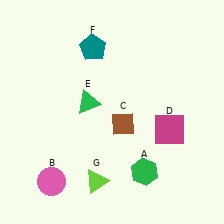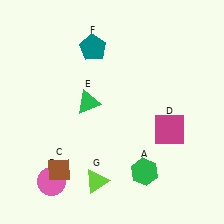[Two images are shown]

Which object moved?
The brown diamond (C) moved left.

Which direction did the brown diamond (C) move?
The brown diamond (C) moved left.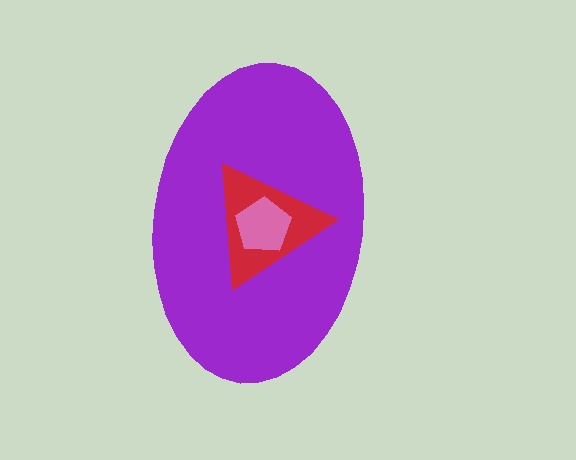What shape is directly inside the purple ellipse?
The red triangle.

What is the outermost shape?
The purple ellipse.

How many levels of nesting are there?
3.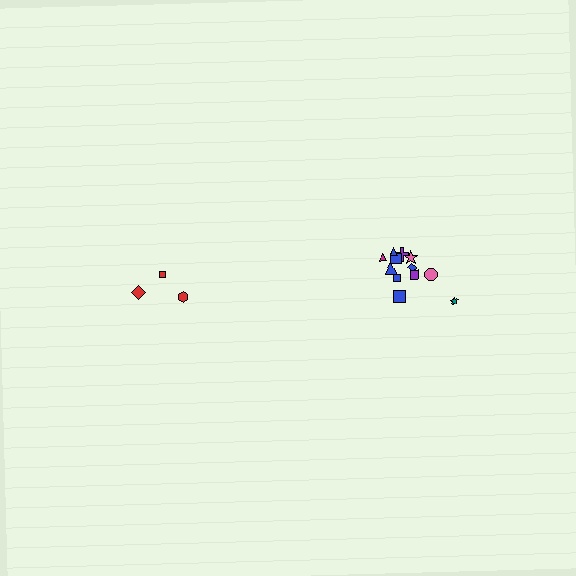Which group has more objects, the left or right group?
The right group.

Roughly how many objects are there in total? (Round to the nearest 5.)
Roughly 15 objects in total.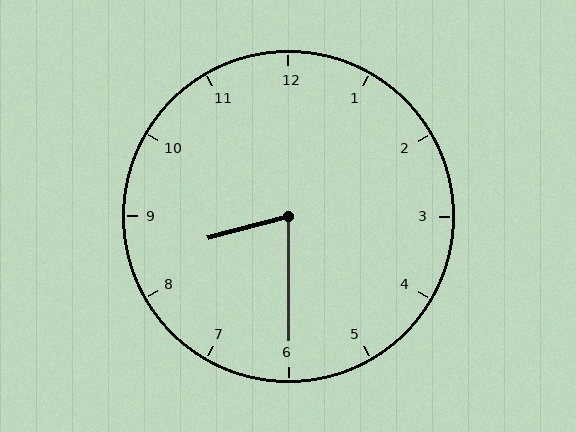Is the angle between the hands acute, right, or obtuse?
It is acute.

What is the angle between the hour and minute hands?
Approximately 75 degrees.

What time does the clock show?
8:30.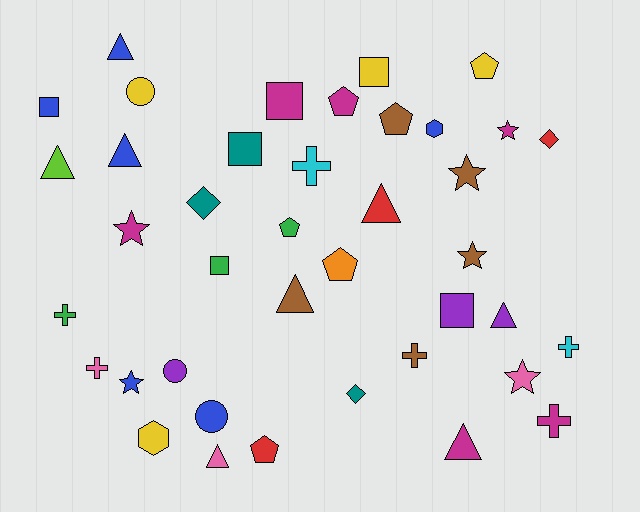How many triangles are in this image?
There are 8 triangles.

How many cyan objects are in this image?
There are 2 cyan objects.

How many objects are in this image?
There are 40 objects.